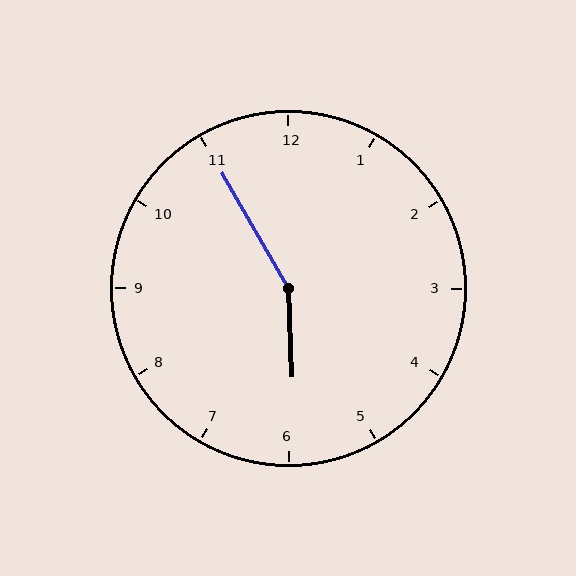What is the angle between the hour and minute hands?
Approximately 152 degrees.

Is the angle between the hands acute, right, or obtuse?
It is obtuse.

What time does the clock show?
5:55.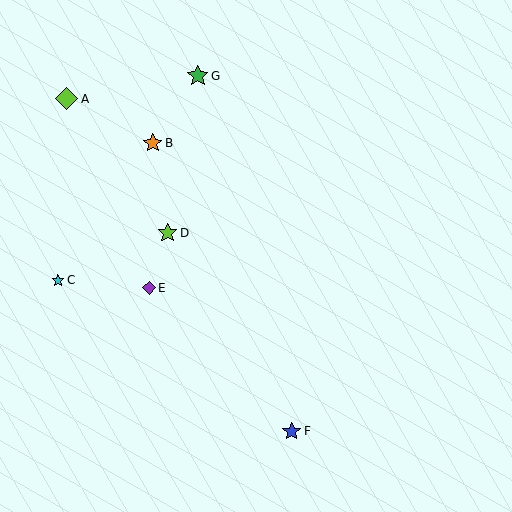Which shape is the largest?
The lime diamond (labeled A) is the largest.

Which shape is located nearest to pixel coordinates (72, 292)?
The cyan star (labeled C) at (58, 280) is nearest to that location.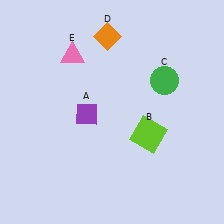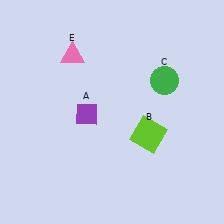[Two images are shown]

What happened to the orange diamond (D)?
The orange diamond (D) was removed in Image 2. It was in the top-left area of Image 1.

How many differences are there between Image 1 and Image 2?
There is 1 difference between the two images.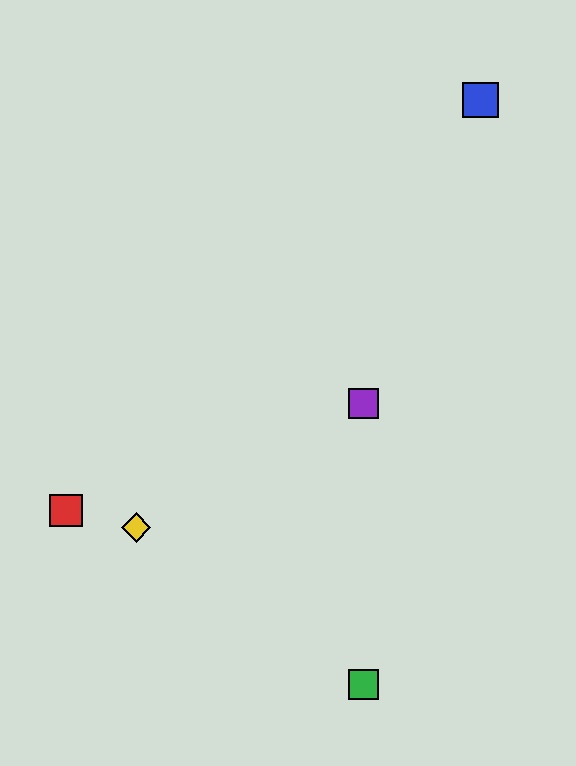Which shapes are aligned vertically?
The green square, the purple square are aligned vertically.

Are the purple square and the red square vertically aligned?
No, the purple square is at x≈363 and the red square is at x≈66.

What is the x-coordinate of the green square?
The green square is at x≈363.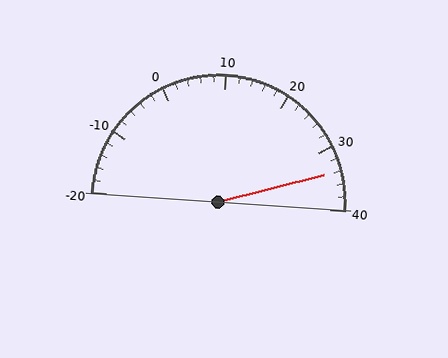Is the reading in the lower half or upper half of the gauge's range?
The reading is in the upper half of the range (-20 to 40).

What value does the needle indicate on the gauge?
The needle indicates approximately 34.